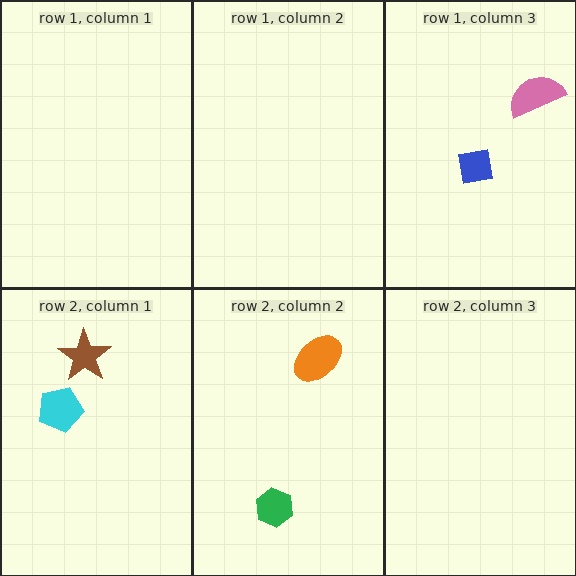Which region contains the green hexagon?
The row 2, column 2 region.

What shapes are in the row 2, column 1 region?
The cyan pentagon, the brown star.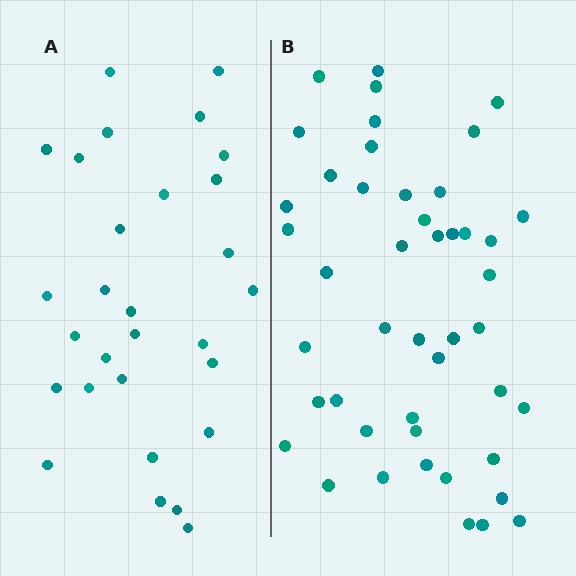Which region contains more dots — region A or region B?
Region B (the right region) has more dots.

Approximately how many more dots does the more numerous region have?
Region B has approximately 15 more dots than region A.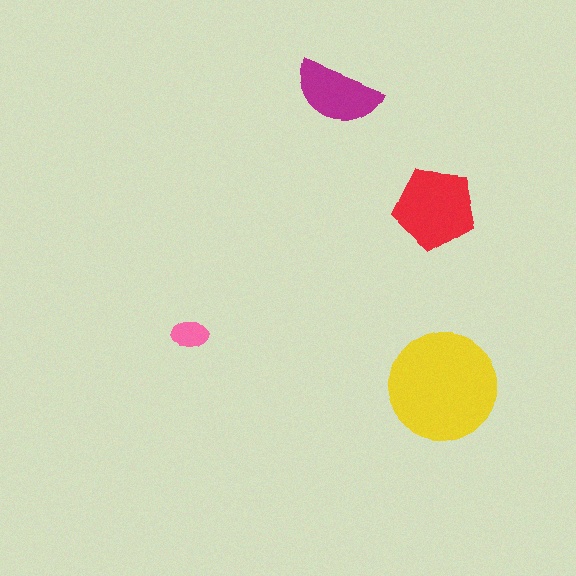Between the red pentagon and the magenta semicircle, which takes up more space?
The red pentagon.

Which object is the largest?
The yellow circle.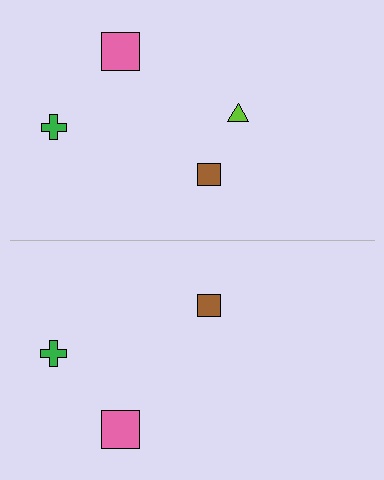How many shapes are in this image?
There are 7 shapes in this image.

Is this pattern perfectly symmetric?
No, the pattern is not perfectly symmetric. A lime triangle is missing from the bottom side.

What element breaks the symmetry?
A lime triangle is missing from the bottom side.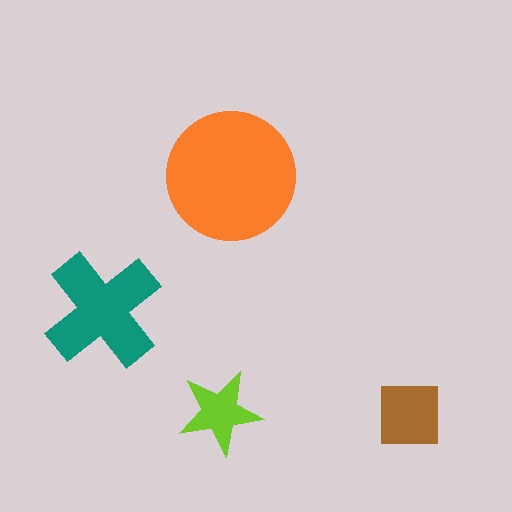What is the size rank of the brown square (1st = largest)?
3rd.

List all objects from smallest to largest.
The lime star, the brown square, the teal cross, the orange circle.